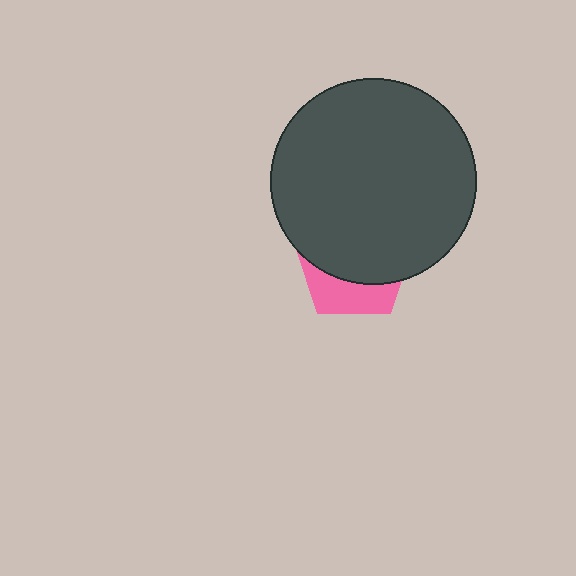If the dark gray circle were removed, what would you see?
You would see the complete pink pentagon.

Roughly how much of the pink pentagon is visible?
A small part of it is visible (roughly 32%).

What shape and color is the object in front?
The object in front is a dark gray circle.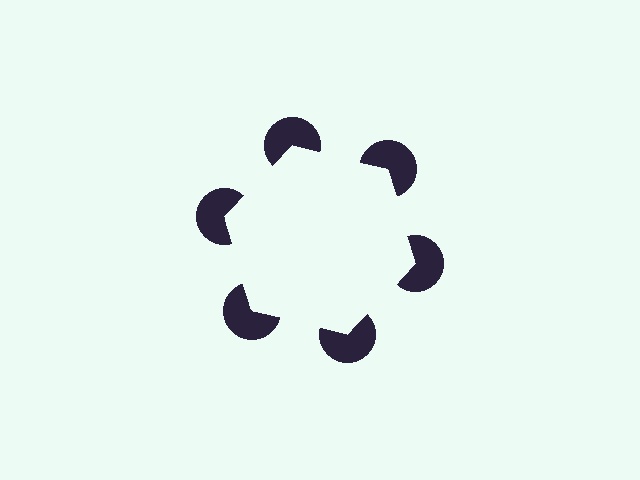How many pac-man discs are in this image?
There are 6 — one at each vertex of the illusory hexagon.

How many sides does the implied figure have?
6 sides.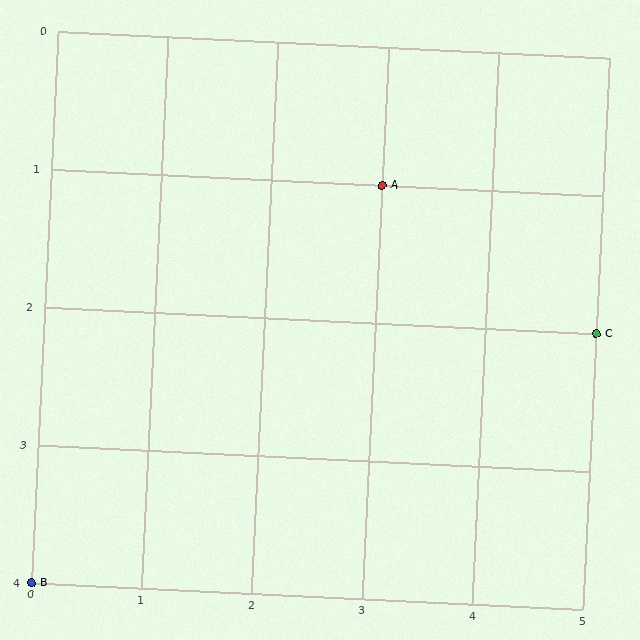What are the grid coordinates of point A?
Point A is at grid coordinates (3, 1).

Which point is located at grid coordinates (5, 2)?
Point C is at (5, 2).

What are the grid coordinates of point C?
Point C is at grid coordinates (5, 2).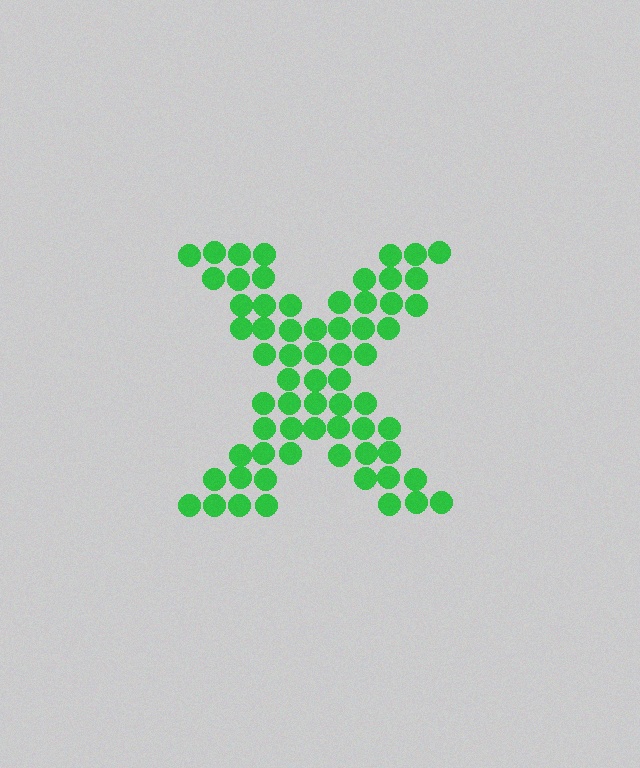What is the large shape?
The large shape is the letter X.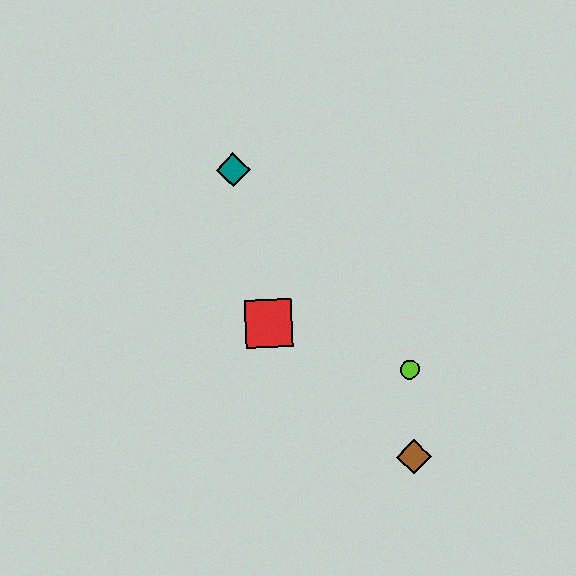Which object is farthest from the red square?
The brown diamond is farthest from the red square.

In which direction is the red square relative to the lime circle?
The red square is to the left of the lime circle.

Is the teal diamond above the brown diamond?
Yes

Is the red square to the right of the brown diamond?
No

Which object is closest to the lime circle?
The brown diamond is closest to the lime circle.